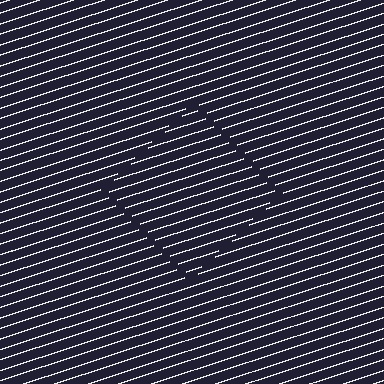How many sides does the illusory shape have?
4 sides — the line-ends trace a square.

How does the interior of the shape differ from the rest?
The interior of the shape contains the same grating, shifted by half a period — the contour is defined by the phase discontinuity where line-ends from the inner and outer gratings abut.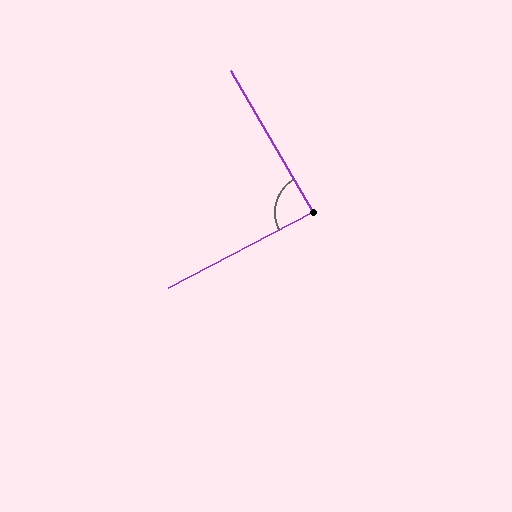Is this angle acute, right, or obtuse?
It is approximately a right angle.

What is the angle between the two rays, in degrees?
Approximately 87 degrees.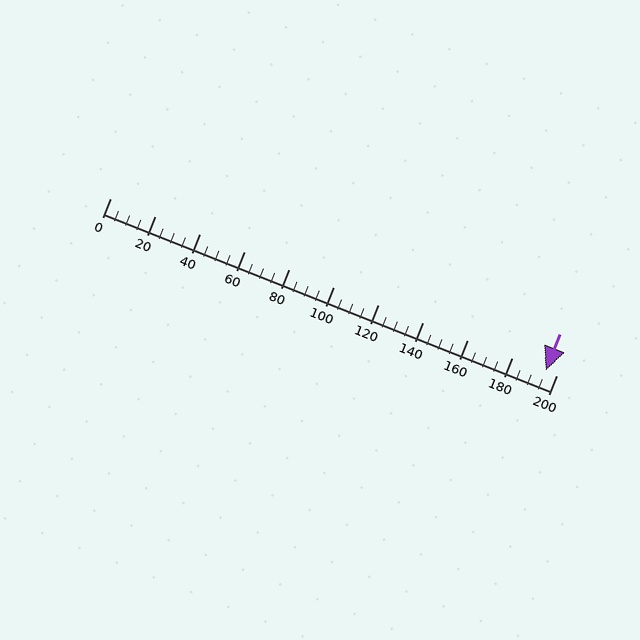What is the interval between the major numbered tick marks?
The major tick marks are spaced 20 units apart.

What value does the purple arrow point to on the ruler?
The purple arrow points to approximately 195.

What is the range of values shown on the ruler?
The ruler shows values from 0 to 200.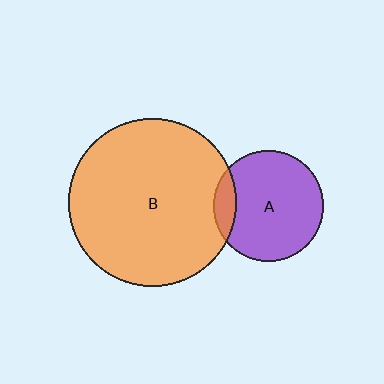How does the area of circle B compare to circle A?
Approximately 2.3 times.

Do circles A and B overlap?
Yes.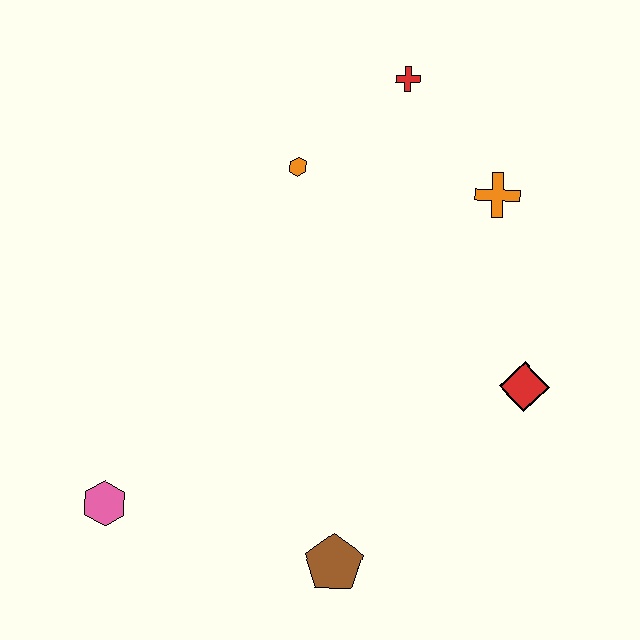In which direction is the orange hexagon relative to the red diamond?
The orange hexagon is to the left of the red diamond.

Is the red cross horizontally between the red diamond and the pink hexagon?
Yes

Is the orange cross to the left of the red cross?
No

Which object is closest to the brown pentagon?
The pink hexagon is closest to the brown pentagon.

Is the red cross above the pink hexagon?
Yes